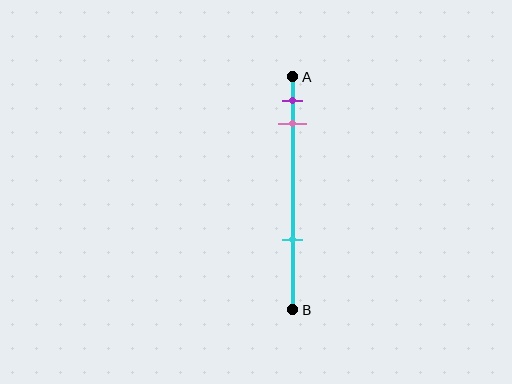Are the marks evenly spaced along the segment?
No, the marks are not evenly spaced.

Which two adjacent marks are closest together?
The purple and pink marks are the closest adjacent pair.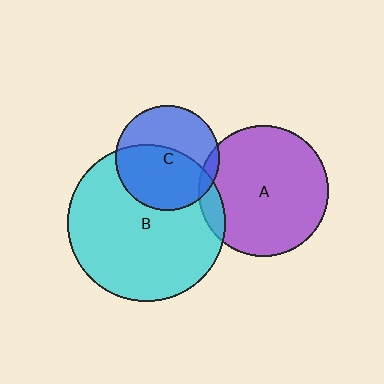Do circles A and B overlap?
Yes.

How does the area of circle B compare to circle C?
Approximately 2.3 times.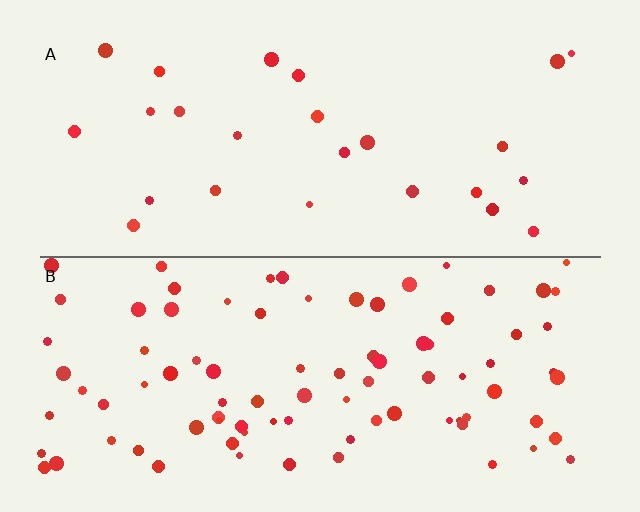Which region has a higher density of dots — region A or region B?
B (the bottom).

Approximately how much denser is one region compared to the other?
Approximately 3.4× — region B over region A.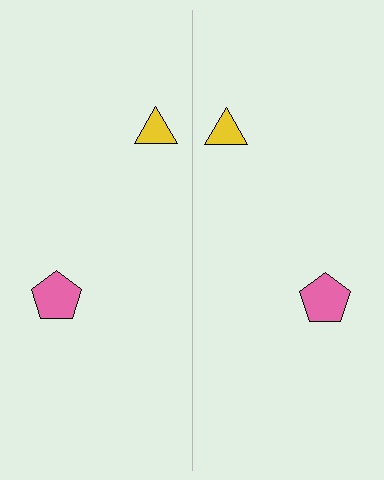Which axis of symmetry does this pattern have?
The pattern has a vertical axis of symmetry running through the center of the image.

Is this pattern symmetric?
Yes, this pattern has bilateral (reflection) symmetry.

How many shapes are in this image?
There are 4 shapes in this image.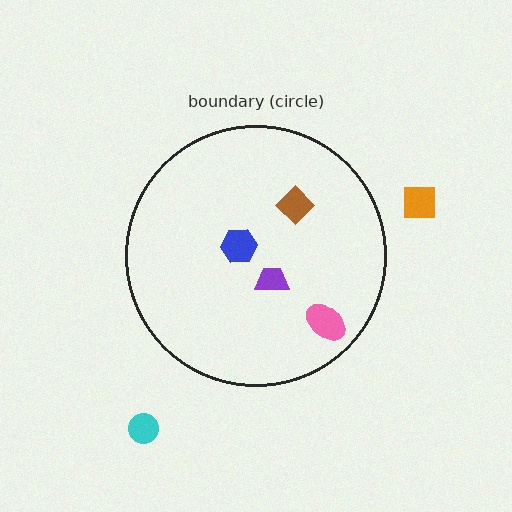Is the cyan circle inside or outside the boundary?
Outside.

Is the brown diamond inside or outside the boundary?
Inside.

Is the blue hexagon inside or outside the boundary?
Inside.